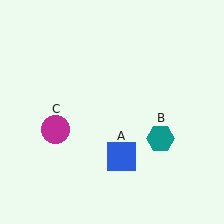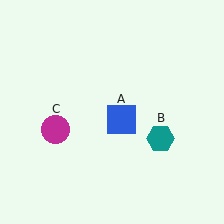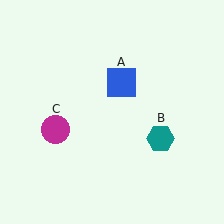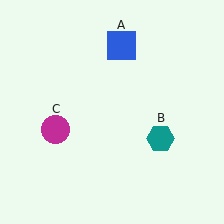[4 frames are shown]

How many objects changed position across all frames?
1 object changed position: blue square (object A).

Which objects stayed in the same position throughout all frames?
Teal hexagon (object B) and magenta circle (object C) remained stationary.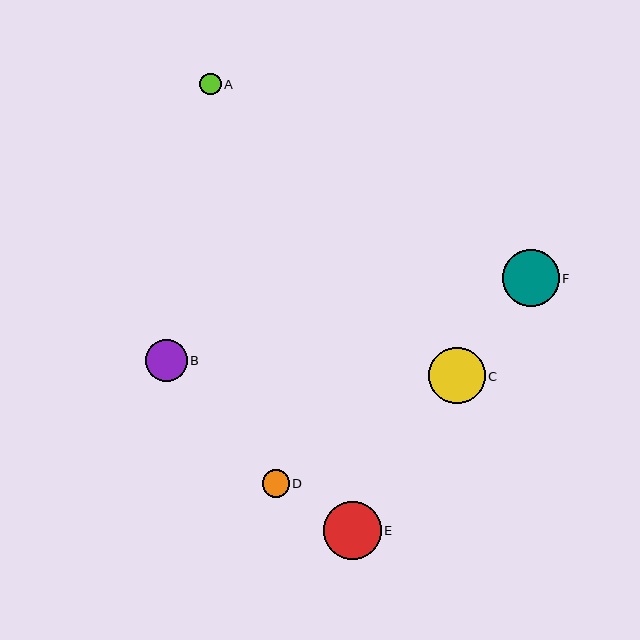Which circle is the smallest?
Circle A is the smallest with a size of approximately 21 pixels.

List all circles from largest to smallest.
From largest to smallest: E, C, F, B, D, A.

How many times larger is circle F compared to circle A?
Circle F is approximately 2.6 times the size of circle A.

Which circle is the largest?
Circle E is the largest with a size of approximately 58 pixels.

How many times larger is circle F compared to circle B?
Circle F is approximately 1.4 times the size of circle B.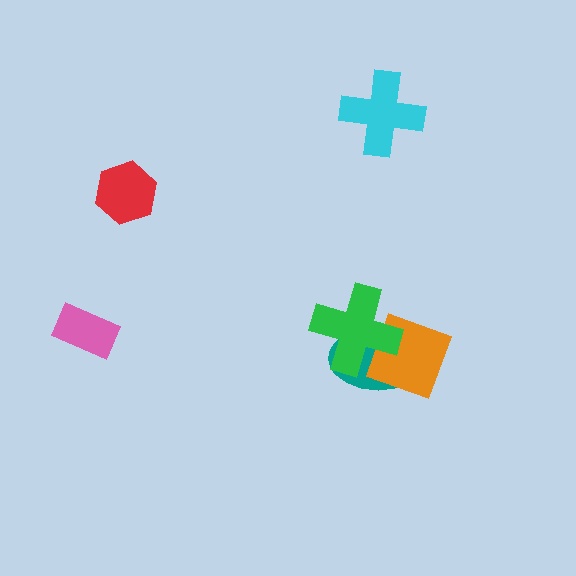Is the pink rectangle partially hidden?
No, no other shape covers it.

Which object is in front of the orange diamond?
The green cross is in front of the orange diamond.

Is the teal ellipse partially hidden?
Yes, it is partially covered by another shape.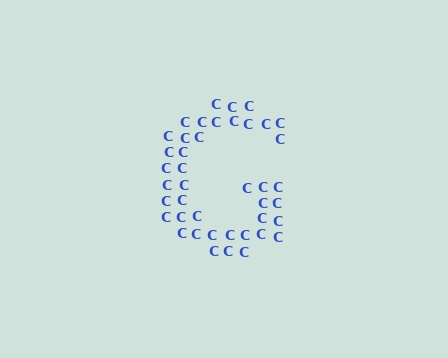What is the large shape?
The large shape is the letter G.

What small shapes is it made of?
It is made of small letter C's.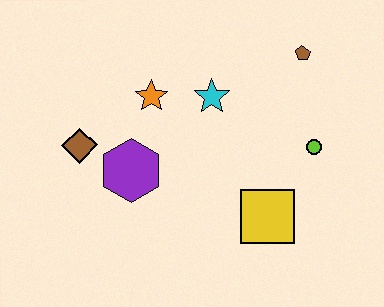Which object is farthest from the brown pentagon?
The brown diamond is farthest from the brown pentagon.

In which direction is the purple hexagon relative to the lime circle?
The purple hexagon is to the left of the lime circle.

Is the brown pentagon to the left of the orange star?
No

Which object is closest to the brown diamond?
The purple hexagon is closest to the brown diamond.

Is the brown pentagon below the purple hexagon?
No